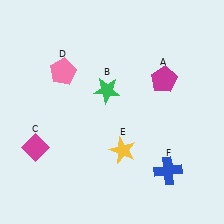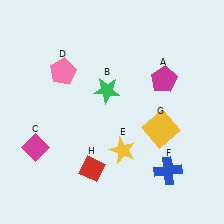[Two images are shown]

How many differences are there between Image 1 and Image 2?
There are 2 differences between the two images.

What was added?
A yellow square (G), a red diamond (H) were added in Image 2.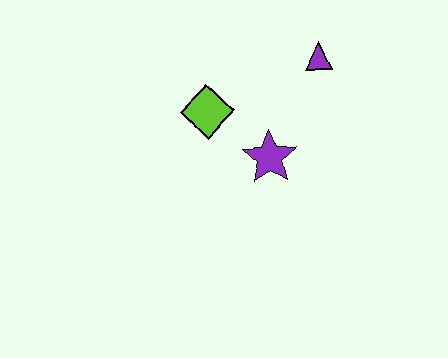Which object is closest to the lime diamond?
The purple star is closest to the lime diamond.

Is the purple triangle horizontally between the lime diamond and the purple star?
No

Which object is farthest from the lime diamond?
The purple triangle is farthest from the lime diamond.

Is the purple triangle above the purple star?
Yes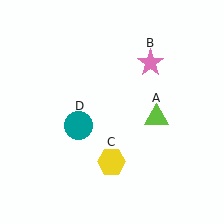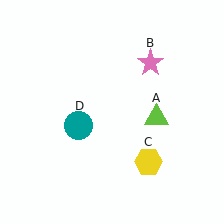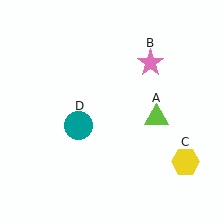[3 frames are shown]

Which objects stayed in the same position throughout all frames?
Lime triangle (object A) and pink star (object B) and teal circle (object D) remained stationary.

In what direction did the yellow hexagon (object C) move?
The yellow hexagon (object C) moved right.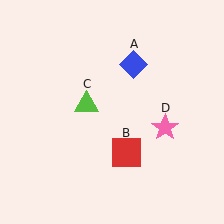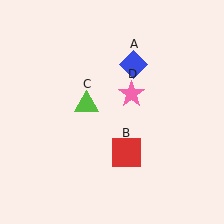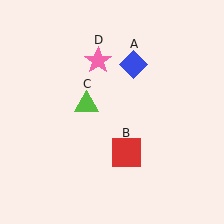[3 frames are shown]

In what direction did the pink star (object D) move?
The pink star (object D) moved up and to the left.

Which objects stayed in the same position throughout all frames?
Blue diamond (object A) and red square (object B) and lime triangle (object C) remained stationary.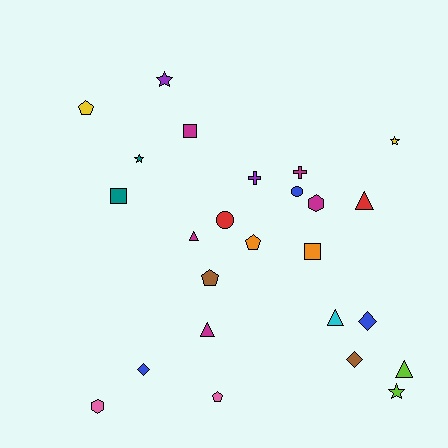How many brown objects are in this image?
There are 2 brown objects.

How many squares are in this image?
There are 3 squares.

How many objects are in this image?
There are 25 objects.